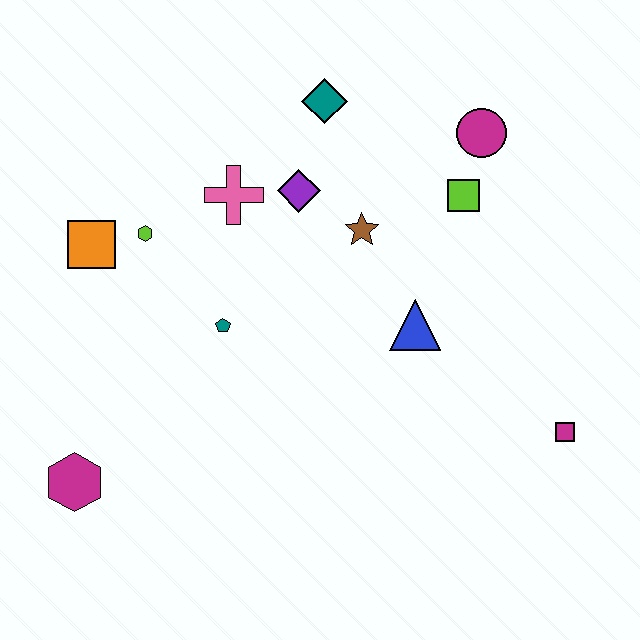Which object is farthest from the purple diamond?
The magenta hexagon is farthest from the purple diamond.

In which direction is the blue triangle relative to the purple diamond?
The blue triangle is below the purple diamond.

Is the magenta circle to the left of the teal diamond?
No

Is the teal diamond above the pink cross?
Yes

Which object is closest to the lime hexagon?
The orange square is closest to the lime hexagon.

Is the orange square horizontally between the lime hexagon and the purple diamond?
No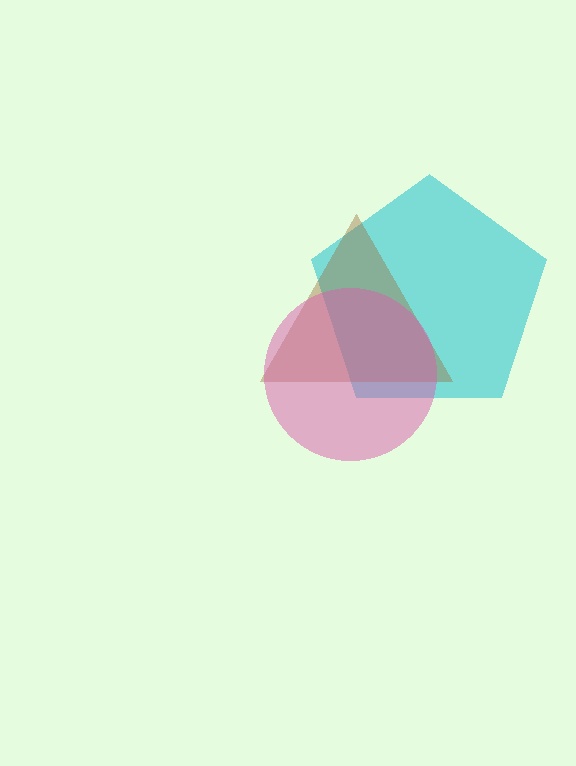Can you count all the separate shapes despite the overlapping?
Yes, there are 3 separate shapes.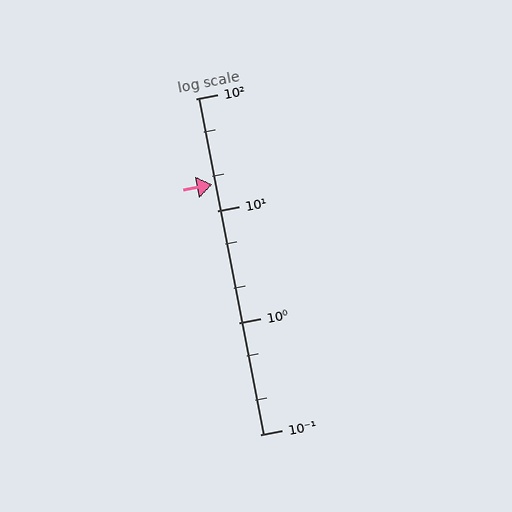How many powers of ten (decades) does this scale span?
The scale spans 3 decades, from 0.1 to 100.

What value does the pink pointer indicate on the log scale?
The pointer indicates approximately 17.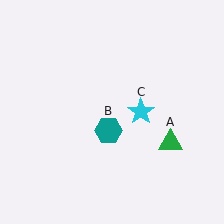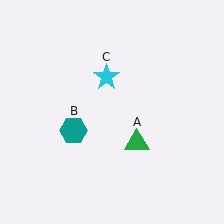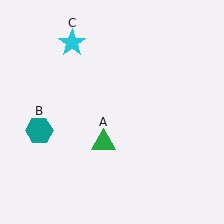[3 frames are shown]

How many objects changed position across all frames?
3 objects changed position: green triangle (object A), teal hexagon (object B), cyan star (object C).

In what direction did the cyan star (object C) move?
The cyan star (object C) moved up and to the left.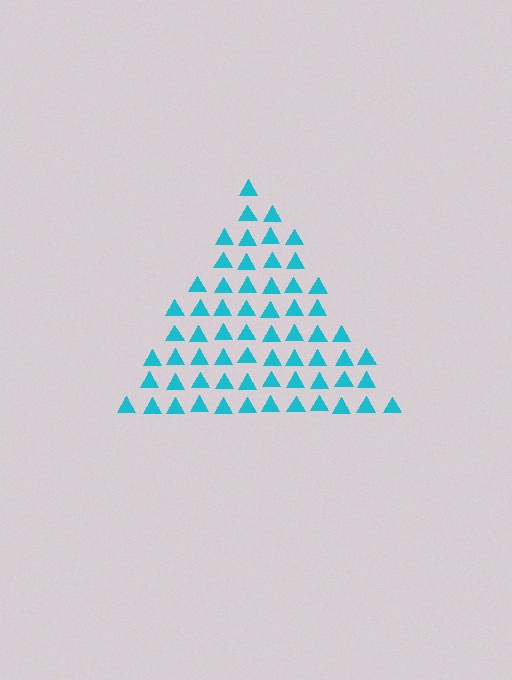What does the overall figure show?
The overall figure shows a triangle.